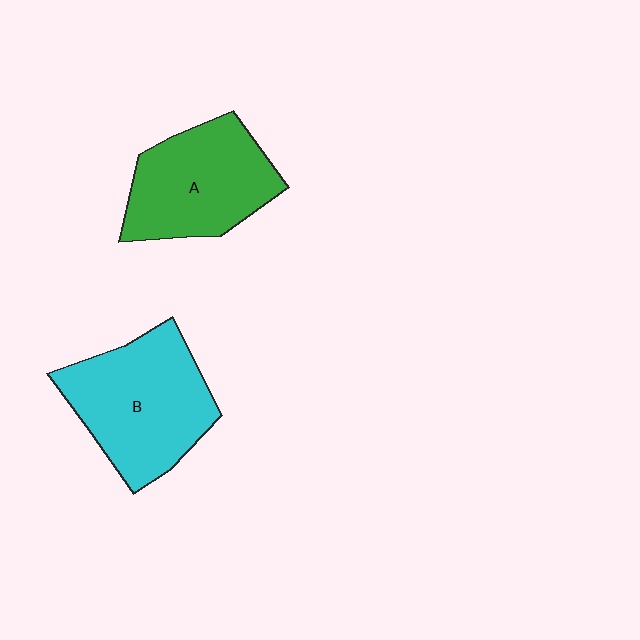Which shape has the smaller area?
Shape A (green).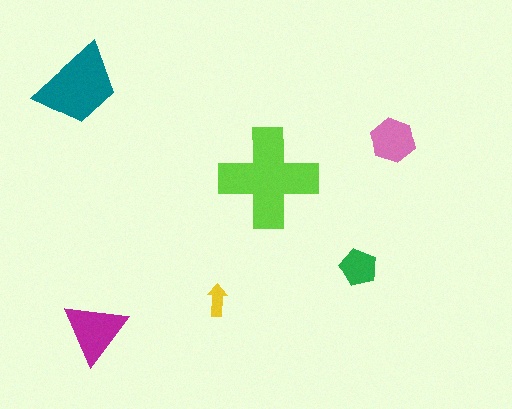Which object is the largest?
The lime cross.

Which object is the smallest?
The yellow arrow.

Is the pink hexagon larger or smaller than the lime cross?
Smaller.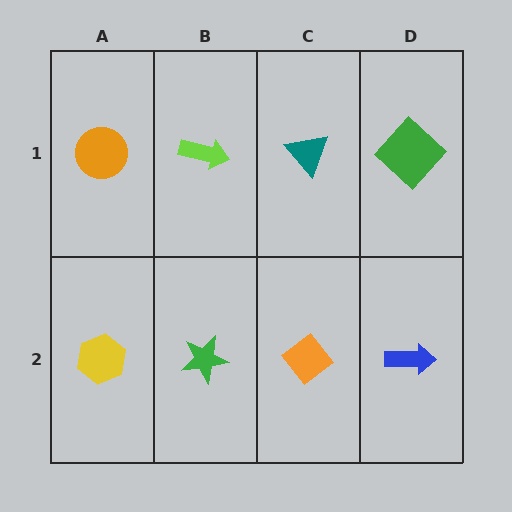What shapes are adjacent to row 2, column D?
A green diamond (row 1, column D), an orange diamond (row 2, column C).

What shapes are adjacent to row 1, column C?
An orange diamond (row 2, column C), a lime arrow (row 1, column B), a green diamond (row 1, column D).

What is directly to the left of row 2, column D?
An orange diamond.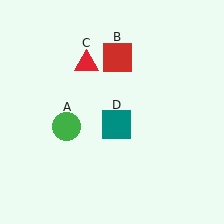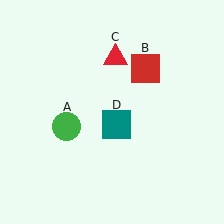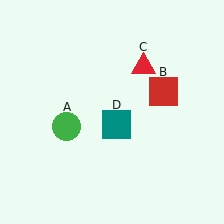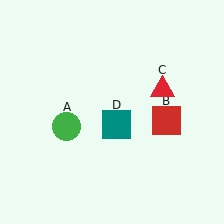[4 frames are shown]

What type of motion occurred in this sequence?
The red square (object B), red triangle (object C) rotated clockwise around the center of the scene.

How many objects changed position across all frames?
2 objects changed position: red square (object B), red triangle (object C).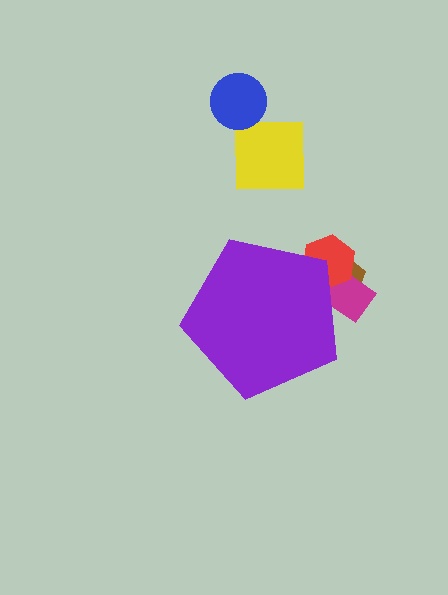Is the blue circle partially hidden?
No, the blue circle is fully visible.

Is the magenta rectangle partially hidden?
Yes, the magenta rectangle is partially hidden behind the purple pentagon.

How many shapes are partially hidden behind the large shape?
3 shapes are partially hidden.